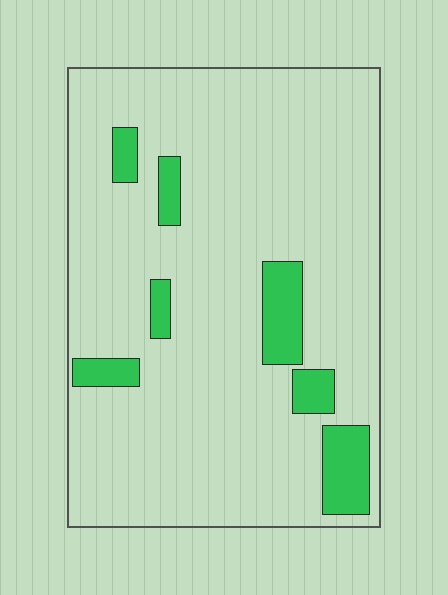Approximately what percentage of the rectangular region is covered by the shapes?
Approximately 10%.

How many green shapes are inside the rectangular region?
7.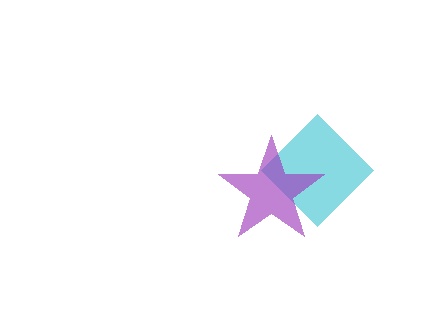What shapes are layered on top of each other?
The layered shapes are: a cyan diamond, a purple star.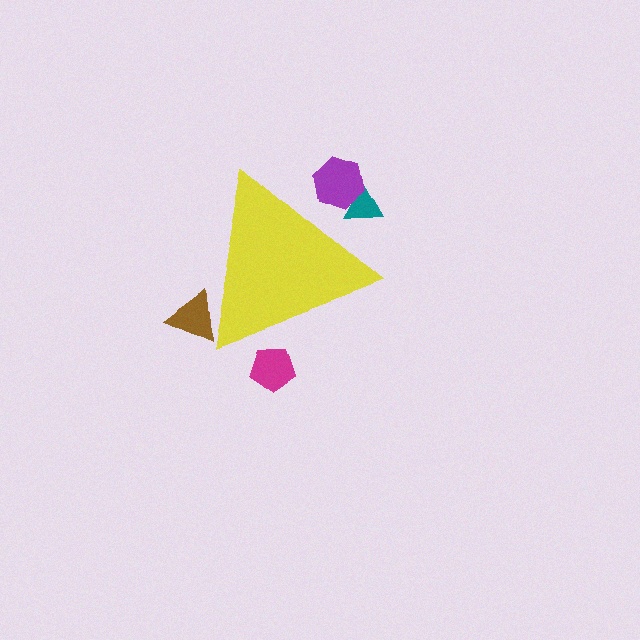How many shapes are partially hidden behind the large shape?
4 shapes are partially hidden.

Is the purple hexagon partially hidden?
Yes, the purple hexagon is partially hidden behind the yellow triangle.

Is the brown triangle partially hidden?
Yes, the brown triangle is partially hidden behind the yellow triangle.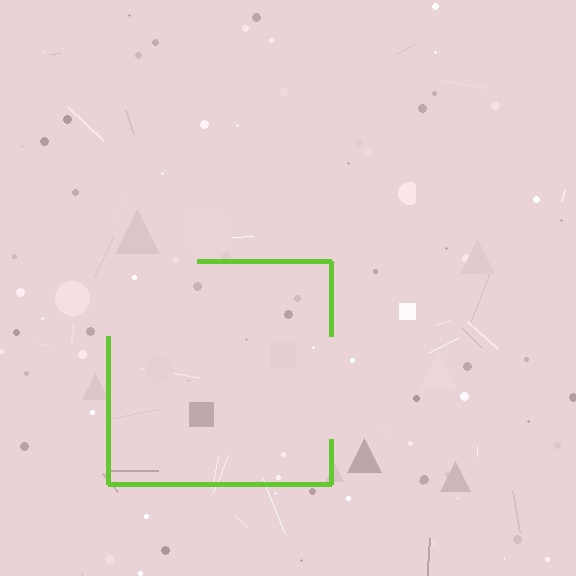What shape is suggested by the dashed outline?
The dashed outline suggests a square.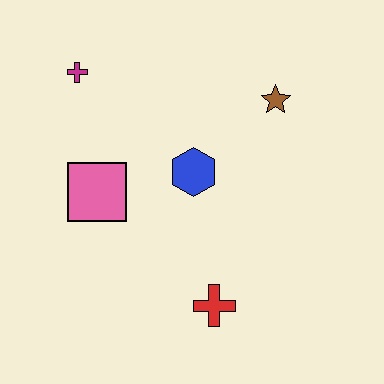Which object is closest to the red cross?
The blue hexagon is closest to the red cross.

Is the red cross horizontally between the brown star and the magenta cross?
Yes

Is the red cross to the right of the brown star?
No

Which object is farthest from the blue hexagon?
The magenta cross is farthest from the blue hexagon.